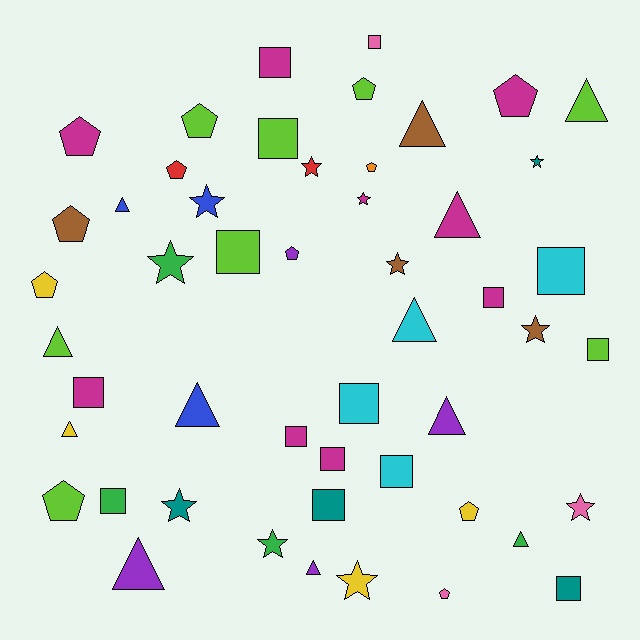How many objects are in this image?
There are 50 objects.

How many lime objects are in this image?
There are 8 lime objects.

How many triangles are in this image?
There are 12 triangles.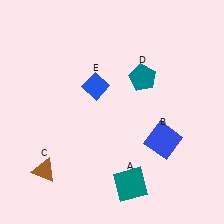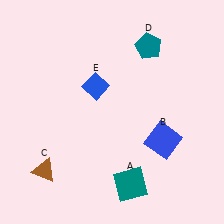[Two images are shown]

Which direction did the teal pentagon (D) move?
The teal pentagon (D) moved up.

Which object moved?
The teal pentagon (D) moved up.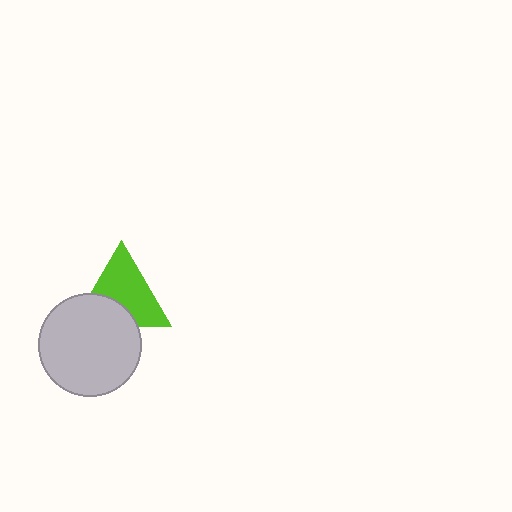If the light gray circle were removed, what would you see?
You would see the complete lime triangle.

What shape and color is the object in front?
The object in front is a light gray circle.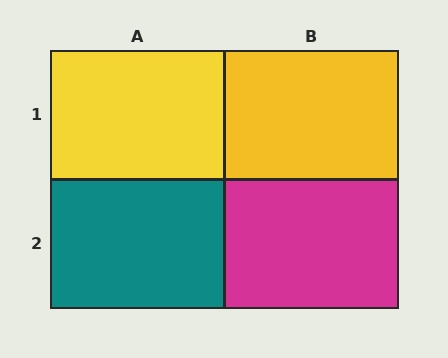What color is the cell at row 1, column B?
Yellow.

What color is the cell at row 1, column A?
Yellow.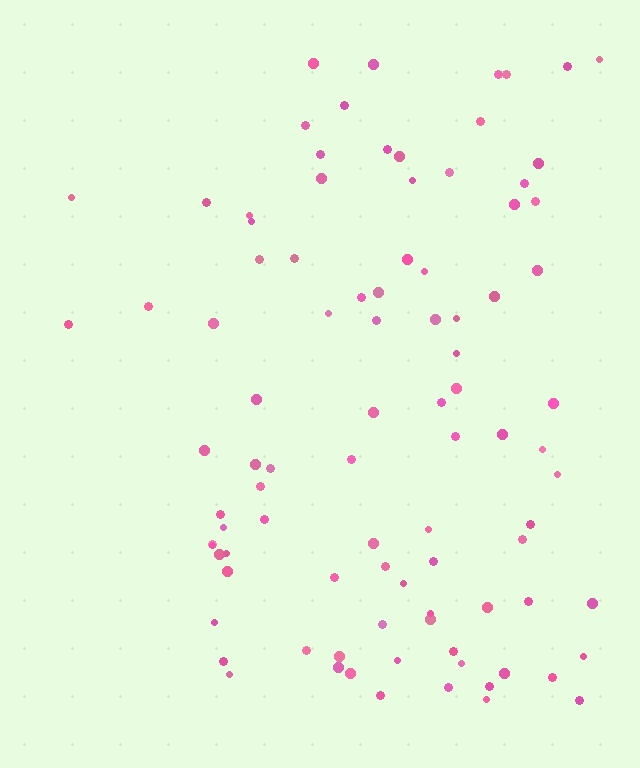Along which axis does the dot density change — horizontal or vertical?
Horizontal.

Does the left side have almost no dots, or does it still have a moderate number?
Still a moderate number, just noticeably fewer than the right.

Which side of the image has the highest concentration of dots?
The right.